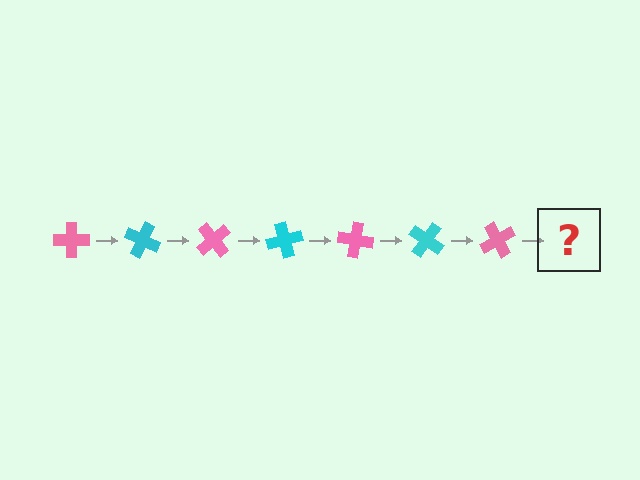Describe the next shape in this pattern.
It should be a cyan cross, rotated 175 degrees from the start.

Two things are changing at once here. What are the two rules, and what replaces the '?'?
The two rules are that it rotates 25 degrees each step and the color cycles through pink and cyan. The '?' should be a cyan cross, rotated 175 degrees from the start.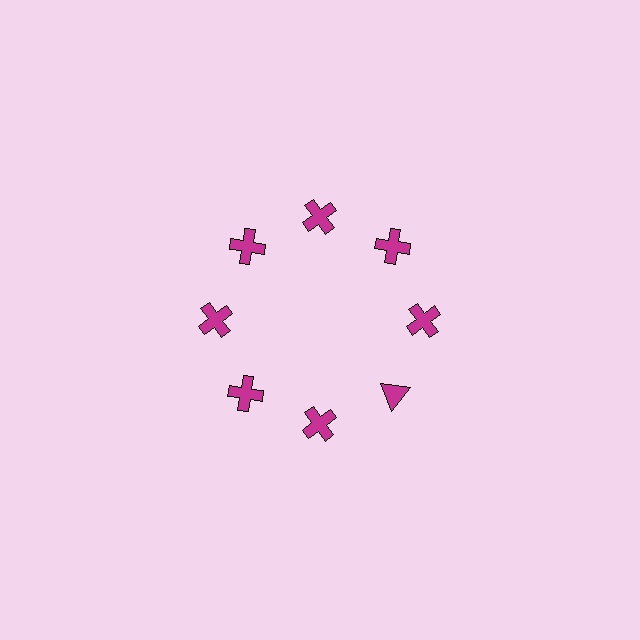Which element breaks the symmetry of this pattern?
The magenta triangle at roughly the 4 o'clock position breaks the symmetry. All other shapes are magenta crosses.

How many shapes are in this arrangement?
There are 8 shapes arranged in a ring pattern.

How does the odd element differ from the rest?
It has a different shape: triangle instead of cross.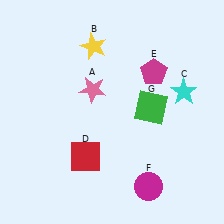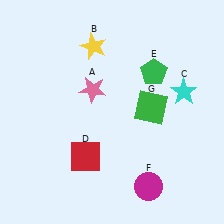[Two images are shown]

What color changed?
The pentagon (E) changed from magenta in Image 1 to green in Image 2.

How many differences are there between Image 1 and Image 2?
There is 1 difference between the two images.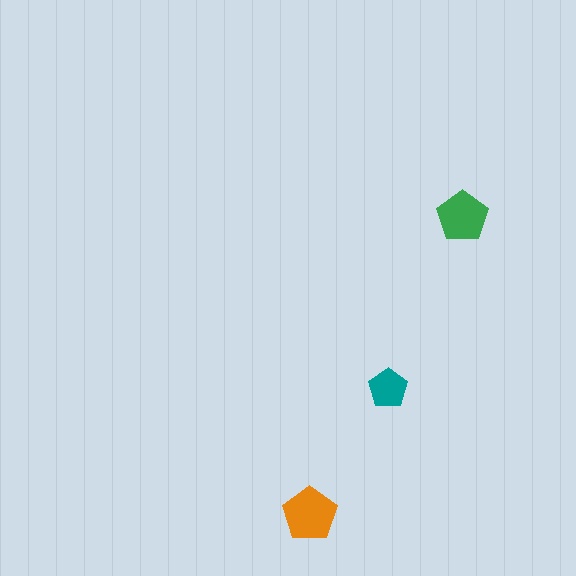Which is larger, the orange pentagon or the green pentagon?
The orange one.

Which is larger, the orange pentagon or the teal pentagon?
The orange one.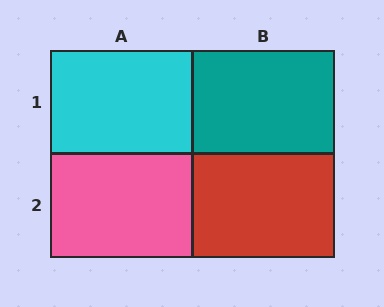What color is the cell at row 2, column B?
Red.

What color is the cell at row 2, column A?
Pink.